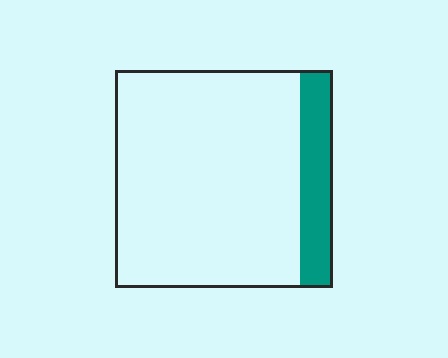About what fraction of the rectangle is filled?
About one sixth (1/6).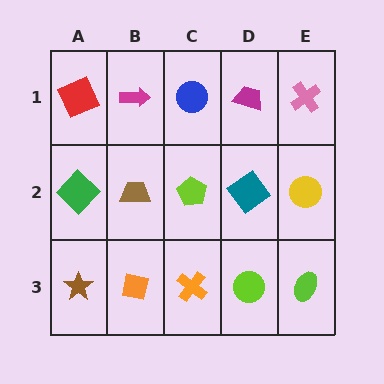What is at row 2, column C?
A lime pentagon.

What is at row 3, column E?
A lime ellipse.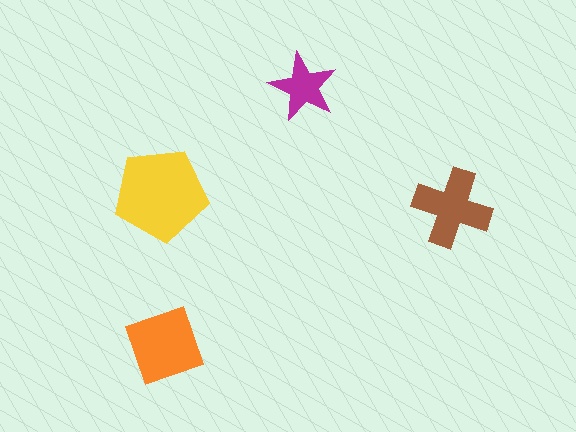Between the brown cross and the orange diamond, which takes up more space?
The orange diamond.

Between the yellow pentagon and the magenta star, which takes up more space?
The yellow pentagon.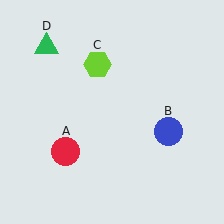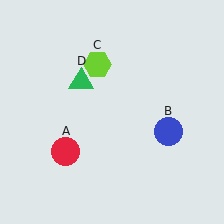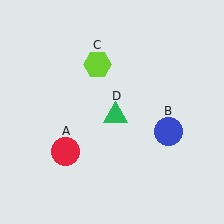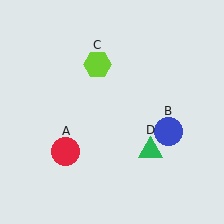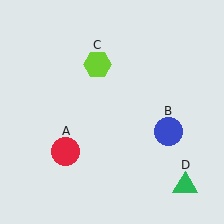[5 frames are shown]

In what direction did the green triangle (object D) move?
The green triangle (object D) moved down and to the right.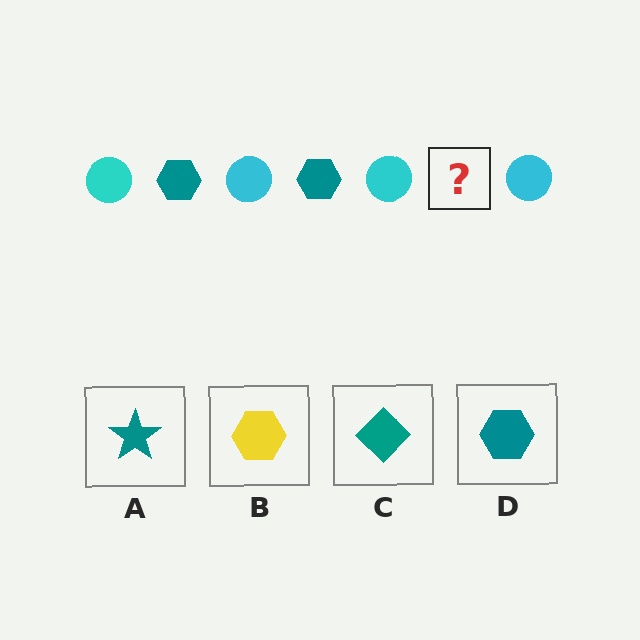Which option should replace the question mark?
Option D.